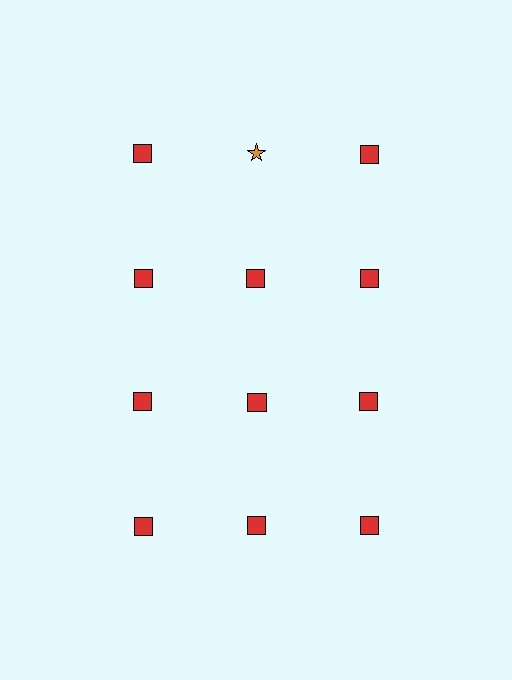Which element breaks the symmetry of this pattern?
The orange star in the top row, second from left column breaks the symmetry. All other shapes are red squares.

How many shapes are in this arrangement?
There are 12 shapes arranged in a grid pattern.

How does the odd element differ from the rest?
It differs in both color (orange instead of red) and shape (star instead of square).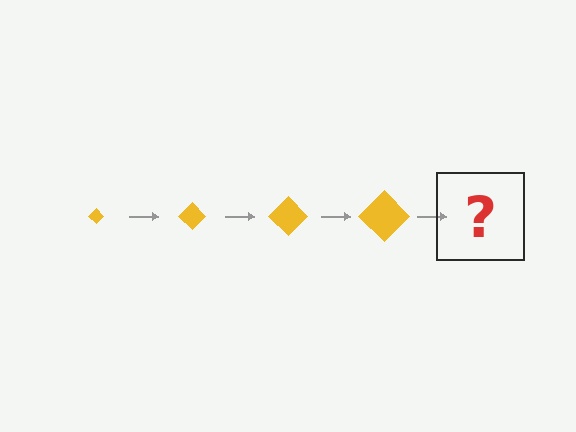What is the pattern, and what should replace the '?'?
The pattern is that the diamond gets progressively larger each step. The '?' should be a yellow diamond, larger than the previous one.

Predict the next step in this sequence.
The next step is a yellow diamond, larger than the previous one.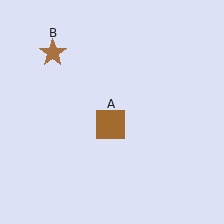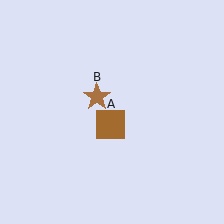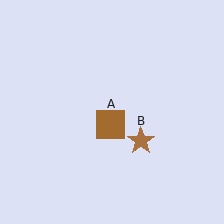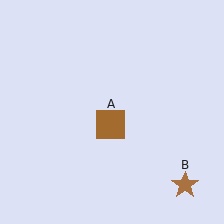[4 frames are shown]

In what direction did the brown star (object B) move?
The brown star (object B) moved down and to the right.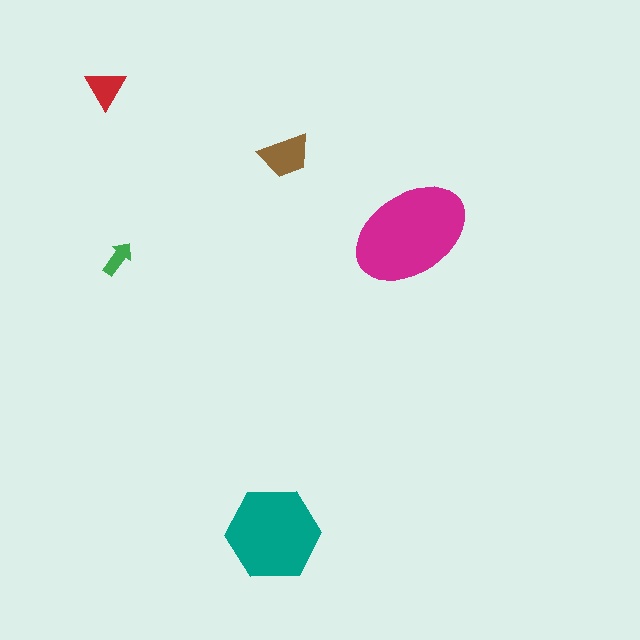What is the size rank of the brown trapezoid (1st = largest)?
3rd.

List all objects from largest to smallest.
The magenta ellipse, the teal hexagon, the brown trapezoid, the red triangle, the green arrow.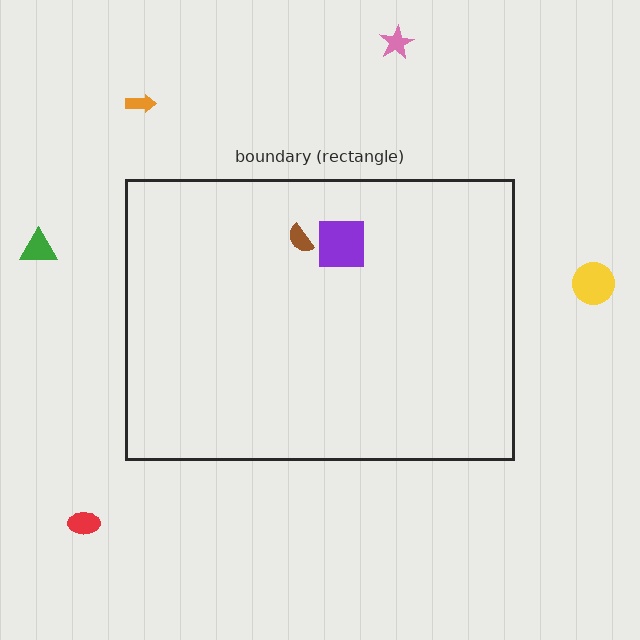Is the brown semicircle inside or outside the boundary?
Inside.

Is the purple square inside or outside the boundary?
Inside.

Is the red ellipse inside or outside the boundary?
Outside.